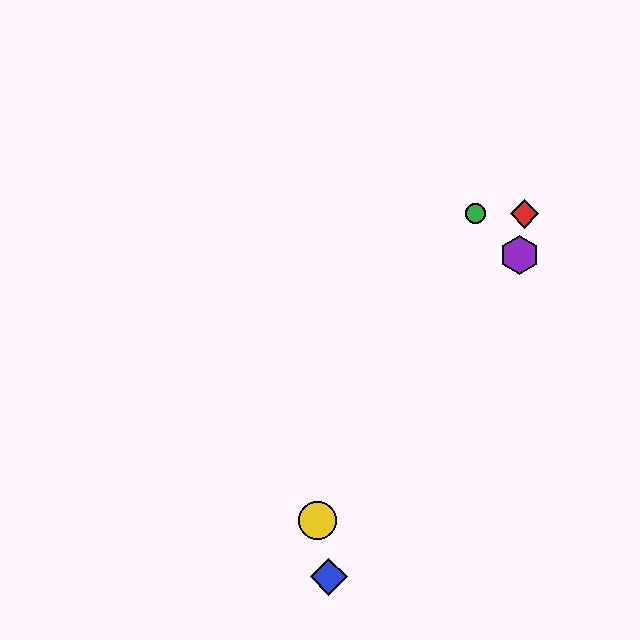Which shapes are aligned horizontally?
The red diamond, the green circle are aligned horizontally.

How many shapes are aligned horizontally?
2 shapes (the red diamond, the green circle) are aligned horizontally.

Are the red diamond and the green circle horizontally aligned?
Yes, both are at y≈214.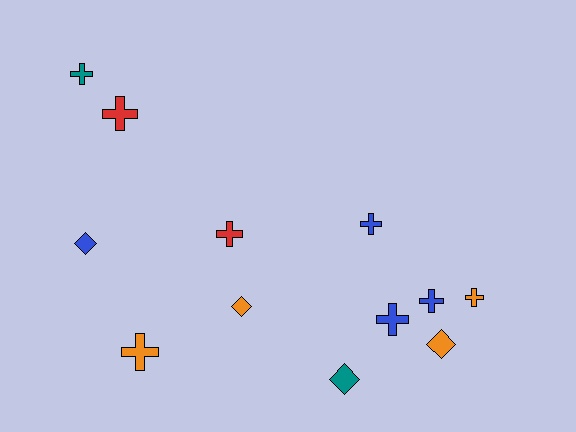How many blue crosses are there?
There are 3 blue crosses.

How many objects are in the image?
There are 12 objects.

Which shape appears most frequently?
Cross, with 8 objects.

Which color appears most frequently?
Blue, with 4 objects.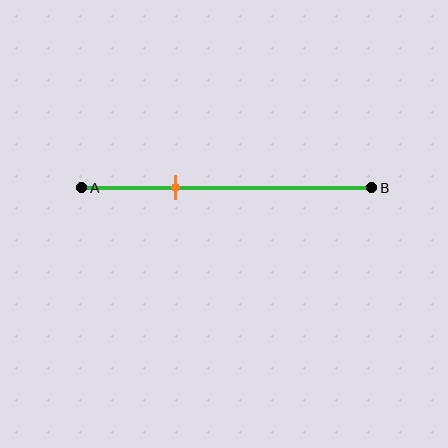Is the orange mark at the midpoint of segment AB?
No, the mark is at about 35% from A, not at the 50% midpoint.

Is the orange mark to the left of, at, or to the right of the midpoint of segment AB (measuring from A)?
The orange mark is to the left of the midpoint of segment AB.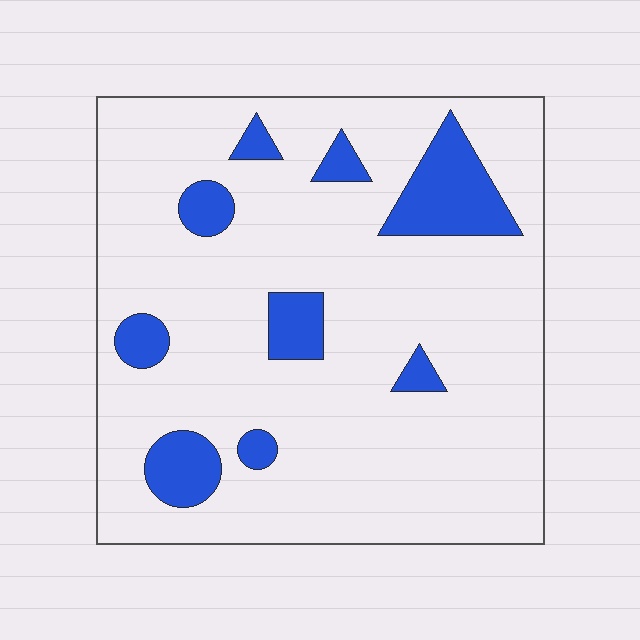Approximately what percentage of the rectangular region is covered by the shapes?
Approximately 15%.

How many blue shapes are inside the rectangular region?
9.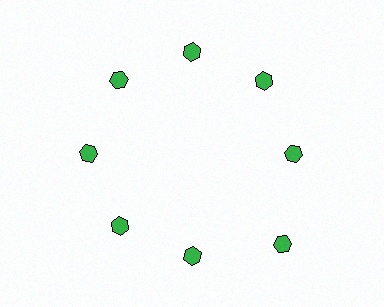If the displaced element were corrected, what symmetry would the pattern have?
It would have 8-fold rotational symmetry — the pattern would map onto itself every 45 degrees.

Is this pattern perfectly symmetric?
No. The 8 green hexagons are arranged in a ring, but one element near the 4 o'clock position is pushed outward from the center, breaking the 8-fold rotational symmetry.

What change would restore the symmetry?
The symmetry would be restored by moving it inward, back onto the ring so that all 8 hexagons sit at equal angles and equal distance from the center.